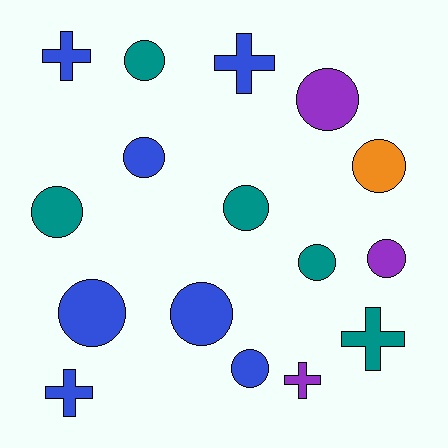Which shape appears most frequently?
Circle, with 11 objects.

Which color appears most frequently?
Blue, with 7 objects.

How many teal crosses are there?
There is 1 teal cross.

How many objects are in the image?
There are 16 objects.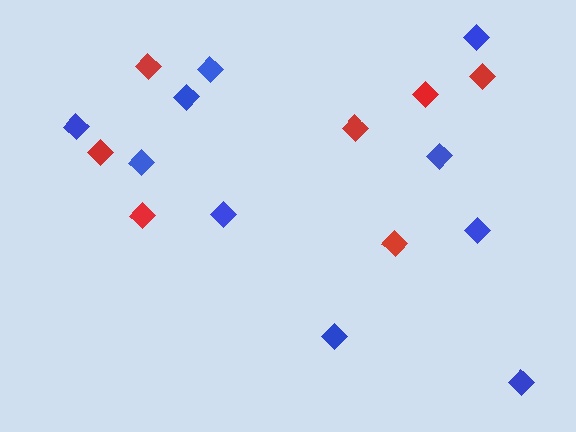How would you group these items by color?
There are 2 groups: one group of blue diamonds (10) and one group of red diamonds (7).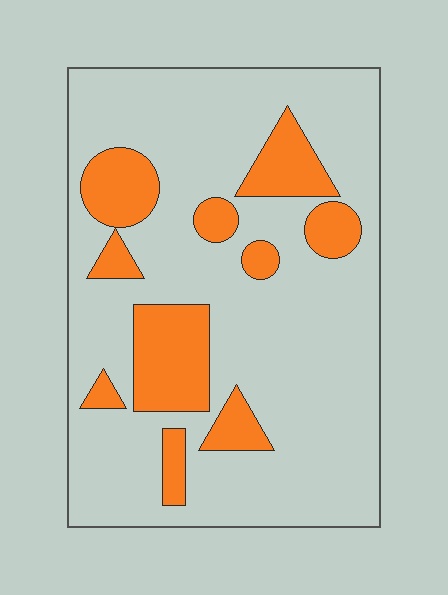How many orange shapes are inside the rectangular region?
10.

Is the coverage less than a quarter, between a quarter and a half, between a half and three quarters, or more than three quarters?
Less than a quarter.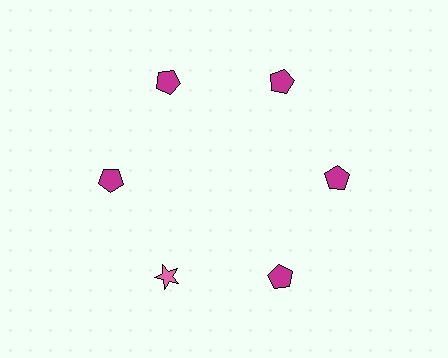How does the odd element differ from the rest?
It differs in both color (pink instead of magenta) and shape (star instead of pentagon).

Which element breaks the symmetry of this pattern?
The pink star at roughly the 7 o'clock position breaks the symmetry. All other shapes are magenta pentagons.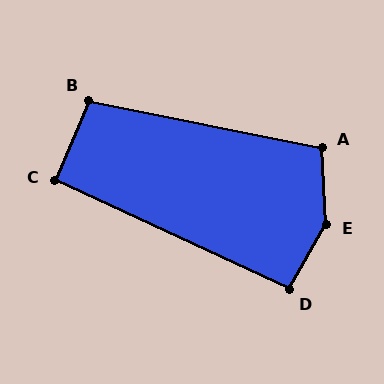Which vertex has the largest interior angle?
E, at approximately 148 degrees.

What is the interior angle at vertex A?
Approximately 104 degrees (obtuse).